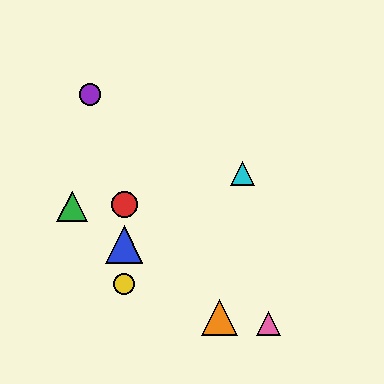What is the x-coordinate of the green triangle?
The green triangle is at x≈72.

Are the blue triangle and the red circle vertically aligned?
Yes, both are at x≈124.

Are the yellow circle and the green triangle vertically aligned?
No, the yellow circle is at x≈124 and the green triangle is at x≈72.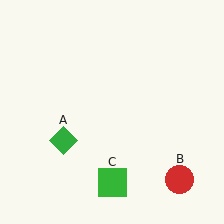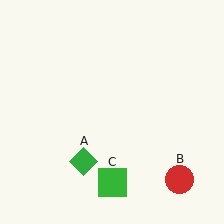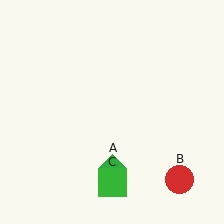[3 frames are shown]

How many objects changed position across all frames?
1 object changed position: green diamond (object A).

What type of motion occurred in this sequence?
The green diamond (object A) rotated counterclockwise around the center of the scene.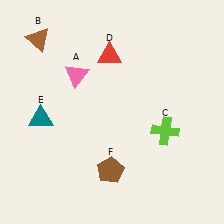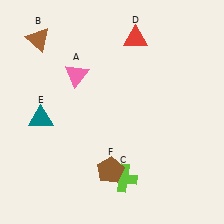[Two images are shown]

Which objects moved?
The objects that moved are: the lime cross (C), the red triangle (D).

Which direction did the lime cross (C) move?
The lime cross (C) moved down.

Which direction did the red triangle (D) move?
The red triangle (D) moved right.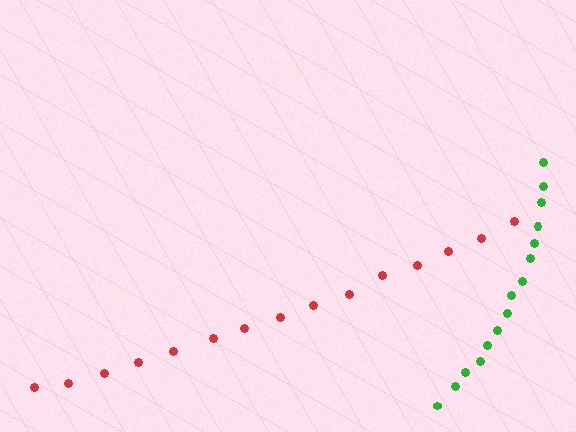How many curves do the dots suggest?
There are 2 distinct paths.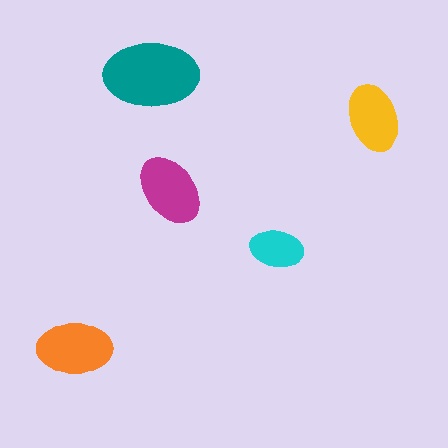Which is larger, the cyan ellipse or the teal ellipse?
The teal one.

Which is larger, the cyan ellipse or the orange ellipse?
The orange one.